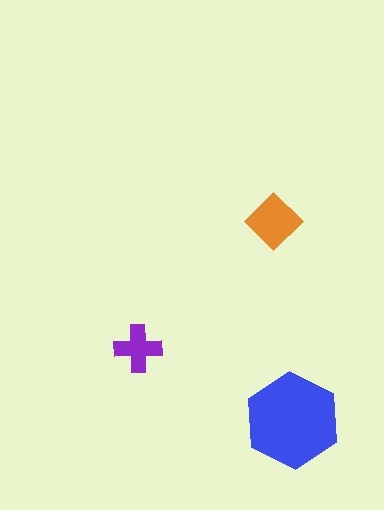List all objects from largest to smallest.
The blue hexagon, the orange diamond, the purple cross.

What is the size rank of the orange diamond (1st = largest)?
2nd.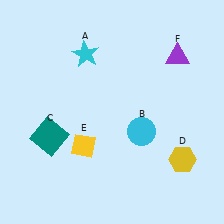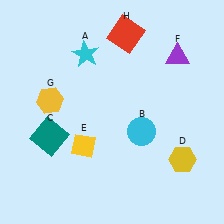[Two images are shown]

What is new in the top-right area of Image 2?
A red square (H) was added in the top-right area of Image 2.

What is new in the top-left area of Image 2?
A yellow hexagon (G) was added in the top-left area of Image 2.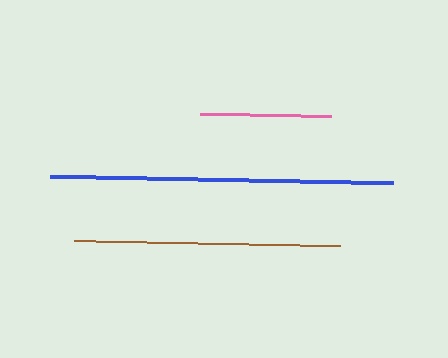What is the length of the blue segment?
The blue segment is approximately 342 pixels long.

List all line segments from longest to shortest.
From longest to shortest: blue, brown, pink.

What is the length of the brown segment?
The brown segment is approximately 266 pixels long.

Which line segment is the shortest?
The pink line is the shortest at approximately 131 pixels.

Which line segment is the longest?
The blue line is the longest at approximately 342 pixels.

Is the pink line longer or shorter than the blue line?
The blue line is longer than the pink line.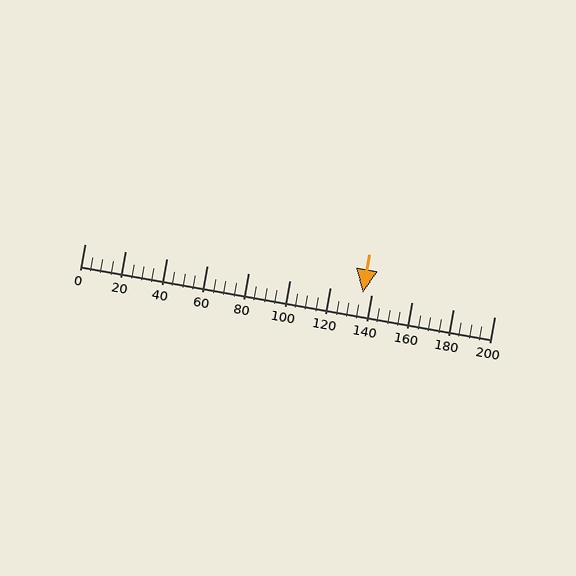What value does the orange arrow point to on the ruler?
The orange arrow points to approximately 136.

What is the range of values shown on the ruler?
The ruler shows values from 0 to 200.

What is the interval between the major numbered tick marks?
The major tick marks are spaced 20 units apart.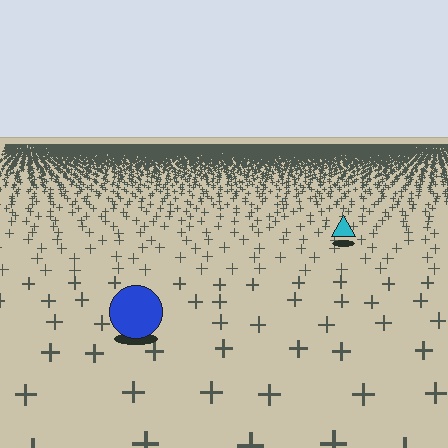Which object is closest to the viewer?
The blue circle is closest. The texture marks near it are larger and more spread out.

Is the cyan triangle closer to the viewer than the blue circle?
No. The blue circle is closer — you can tell from the texture gradient: the ground texture is coarser near it.